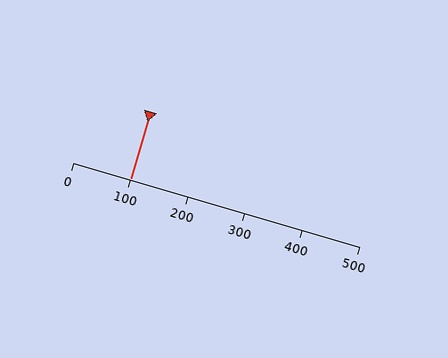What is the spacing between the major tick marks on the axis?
The major ticks are spaced 100 apart.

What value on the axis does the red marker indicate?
The marker indicates approximately 100.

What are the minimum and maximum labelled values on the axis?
The axis runs from 0 to 500.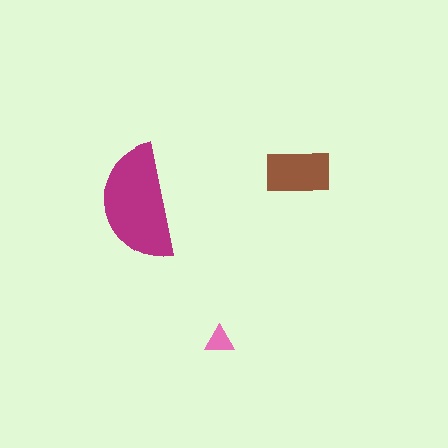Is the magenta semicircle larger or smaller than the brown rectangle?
Larger.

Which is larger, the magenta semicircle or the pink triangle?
The magenta semicircle.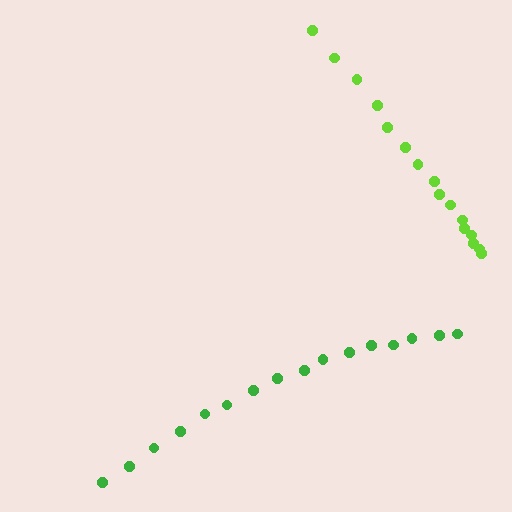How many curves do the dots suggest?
There are 2 distinct paths.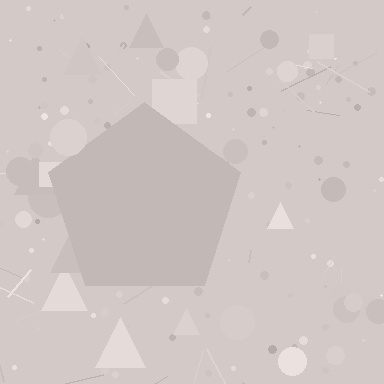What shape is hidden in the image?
A pentagon is hidden in the image.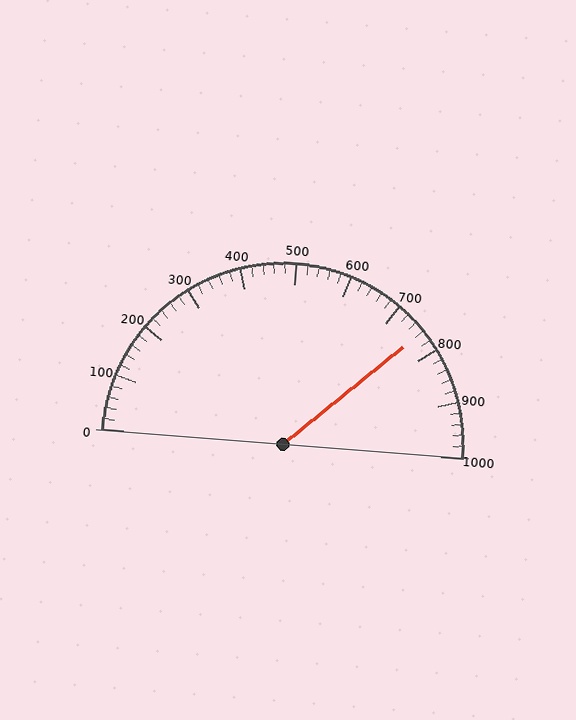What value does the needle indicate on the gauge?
The needle indicates approximately 760.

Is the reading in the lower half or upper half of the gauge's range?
The reading is in the upper half of the range (0 to 1000).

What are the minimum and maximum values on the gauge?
The gauge ranges from 0 to 1000.